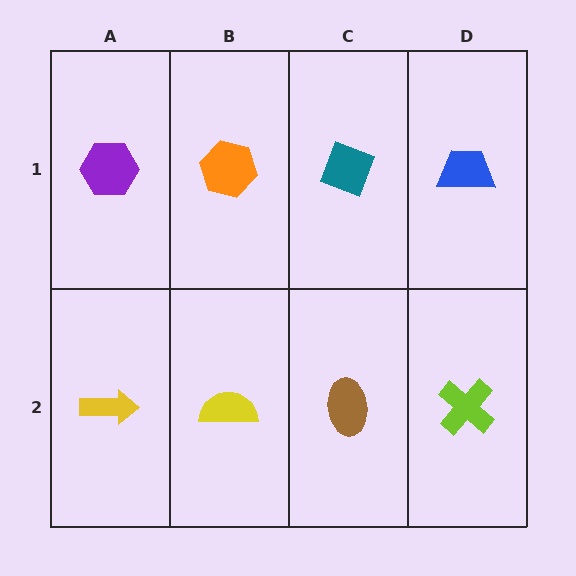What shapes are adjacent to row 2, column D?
A blue trapezoid (row 1, column D), a brown ellipse (row 2, column C).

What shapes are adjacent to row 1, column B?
A yellow semicircle (row 2, column B), a purple hexagon (row 1, column A), a teal diamond (row 1, column C).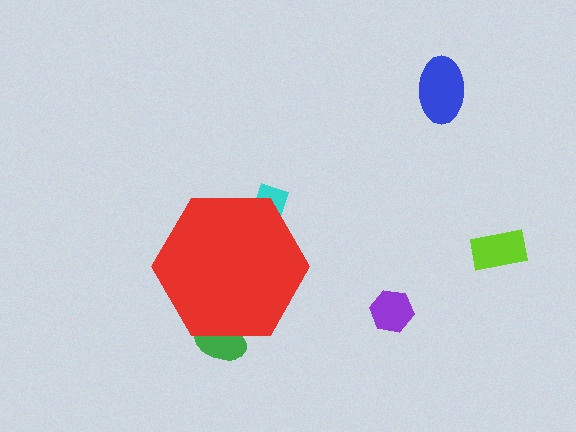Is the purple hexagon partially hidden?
No, the purple hexagon is fully visible.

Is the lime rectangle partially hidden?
No, the lime rectangle is fully visible.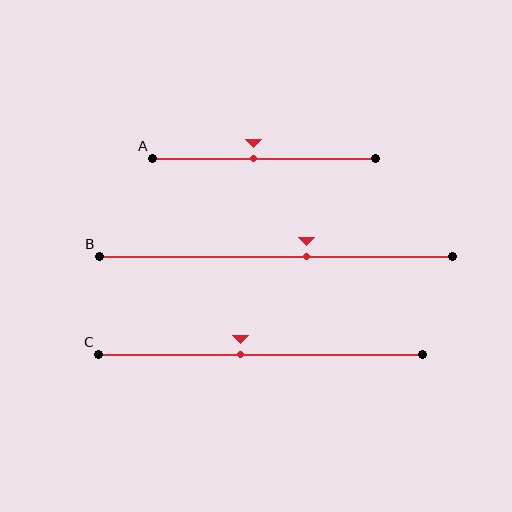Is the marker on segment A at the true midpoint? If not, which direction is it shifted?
No, the marker on segment A is shifted to the left by about 5% of the segment length.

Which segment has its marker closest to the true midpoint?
Segment A has its marker closest to the true midpoint.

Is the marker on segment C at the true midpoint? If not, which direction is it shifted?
No, the marker on segment C is shifted to the left by about 6% of the segment length.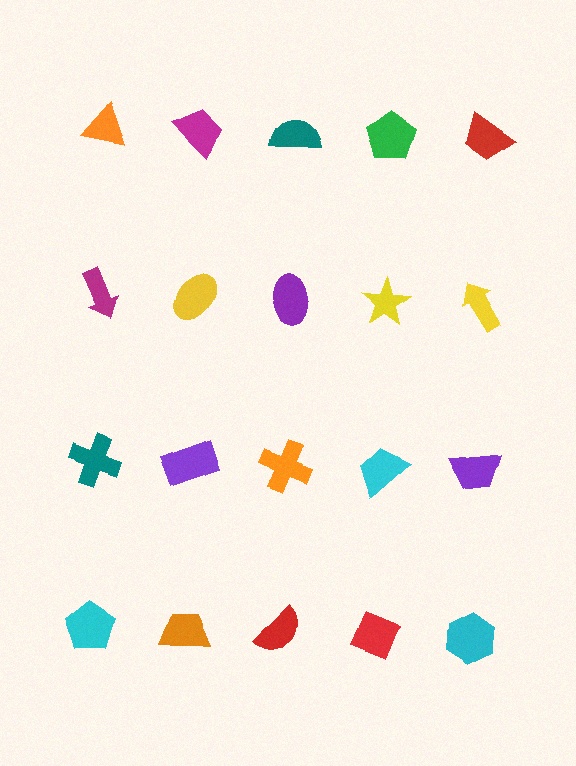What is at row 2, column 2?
A yellow ellipse.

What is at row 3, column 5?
A purple trapezoid.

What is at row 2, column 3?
A purple ellipse.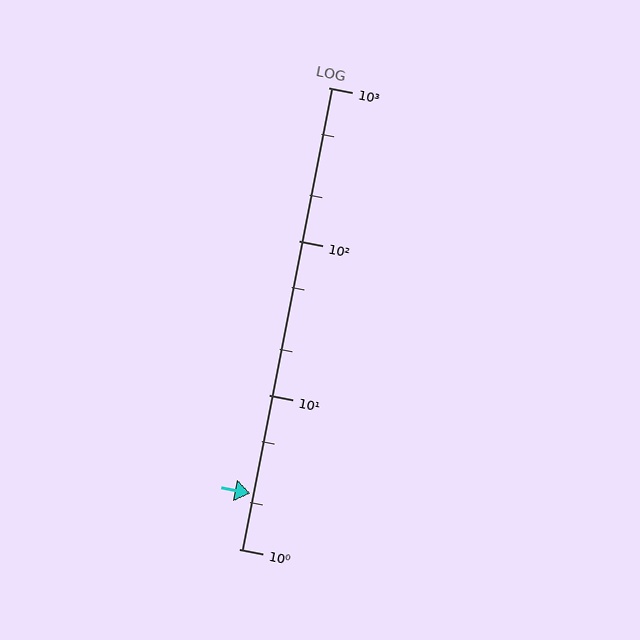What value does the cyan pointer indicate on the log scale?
The pointer indicates approximately 2.3.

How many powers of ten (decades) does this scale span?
The scale spans 3 decades, from 1 to 1000.